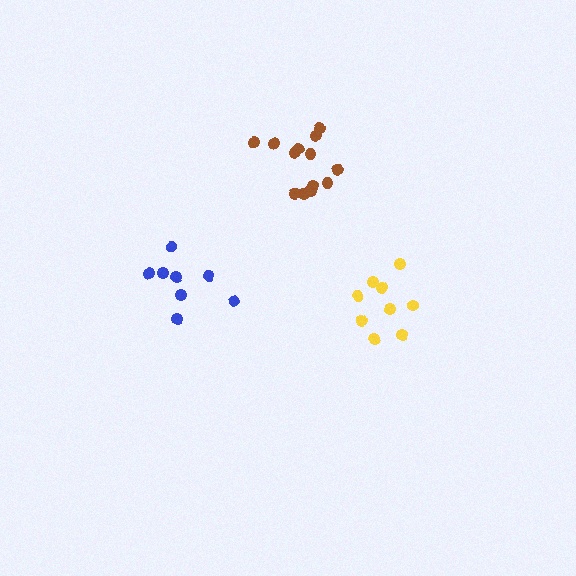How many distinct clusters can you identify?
There are 3 distinct clusters.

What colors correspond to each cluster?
The clusters are colored: blue, yellow, brown.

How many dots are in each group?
Group 1: 8 dots, Group 2: 9 dots, Group 3: 13 dots (30 total).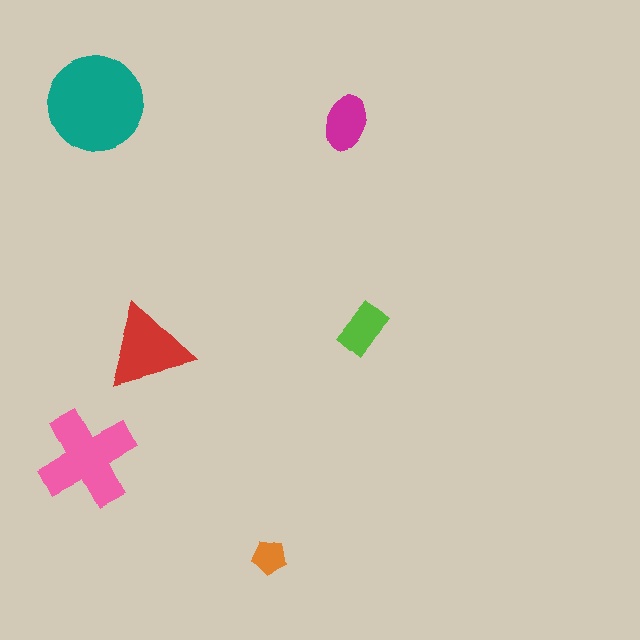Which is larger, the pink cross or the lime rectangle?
The pink cross.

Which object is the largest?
The teal circle.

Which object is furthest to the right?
The lime rectangle is rightmost.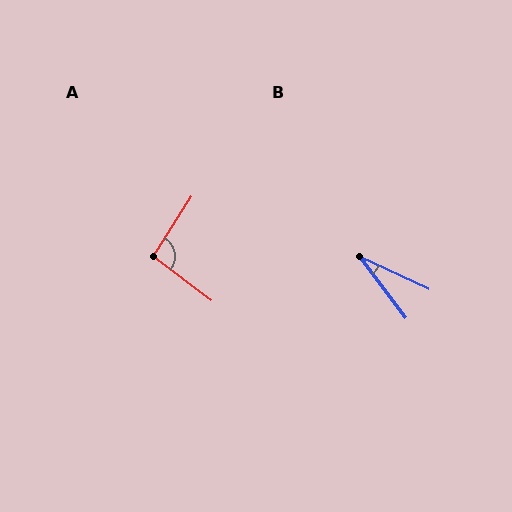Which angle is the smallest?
B, at approximately 28 degrees.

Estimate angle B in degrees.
Approximately 28 degrees.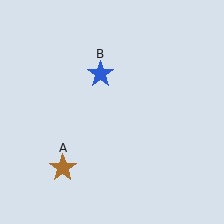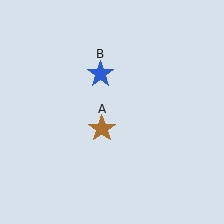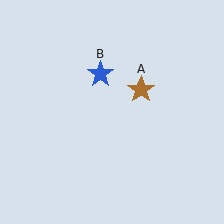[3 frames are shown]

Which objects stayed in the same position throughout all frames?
Blue star (object B) remained stationary.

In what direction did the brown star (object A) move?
The brown star (object A) moved up and to the right.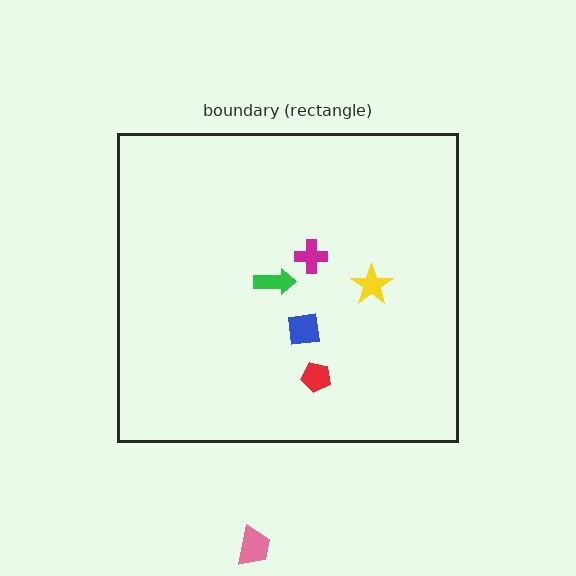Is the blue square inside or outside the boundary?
Inside.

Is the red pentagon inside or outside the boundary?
Inside.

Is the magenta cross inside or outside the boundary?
Inside.